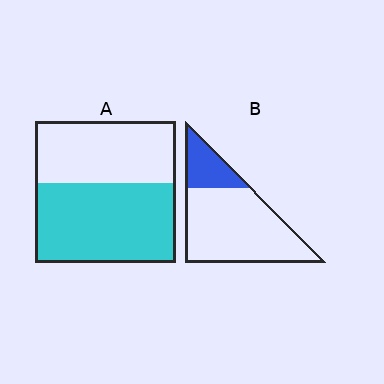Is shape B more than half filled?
No.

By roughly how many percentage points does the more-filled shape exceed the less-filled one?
By roughly 35 percentage points (A over B).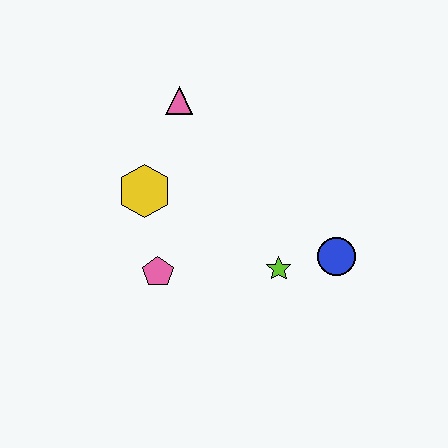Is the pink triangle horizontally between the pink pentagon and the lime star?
Yes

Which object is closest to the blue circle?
The lime star is closest to the blue circle.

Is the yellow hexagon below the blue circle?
No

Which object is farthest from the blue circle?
The pink triangle is farthest from the blue circle.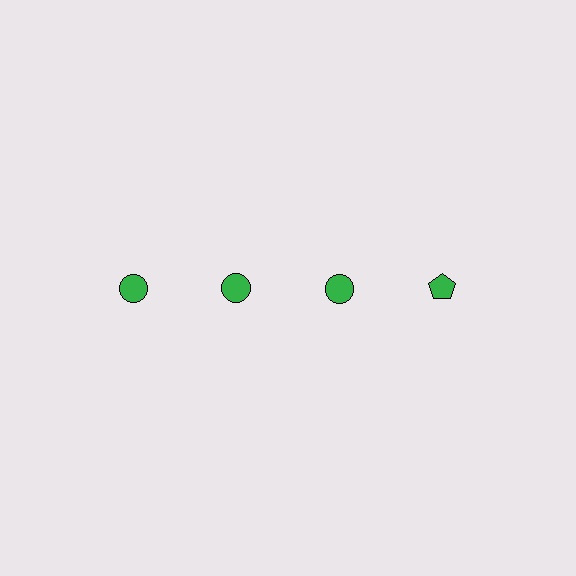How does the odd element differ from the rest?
It has a different shape: pentagon instead of circle.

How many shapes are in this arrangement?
There are 4 shapes arranged in a grid pattern.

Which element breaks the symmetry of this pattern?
The green pentagon in the top row, second from right column breaks the symmetry. All other shapes are green circles.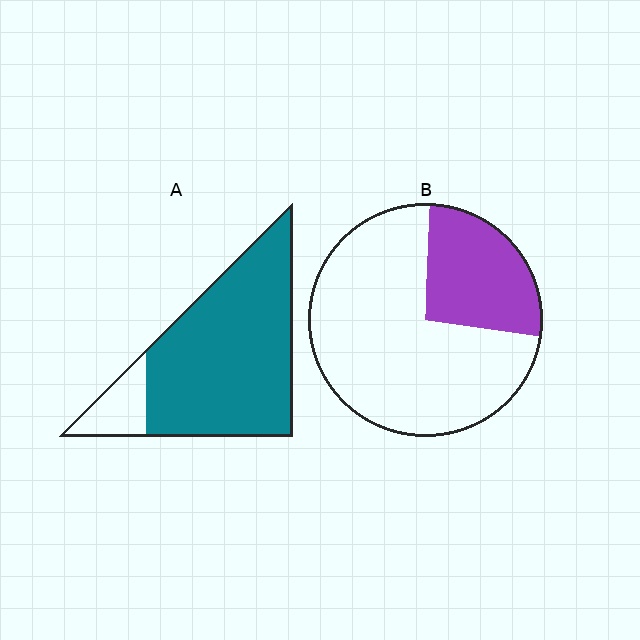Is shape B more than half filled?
No.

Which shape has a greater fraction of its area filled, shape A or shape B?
Shape A.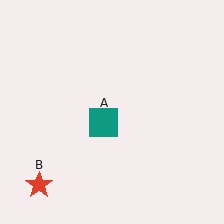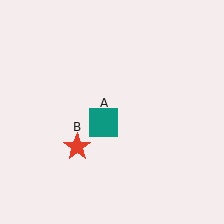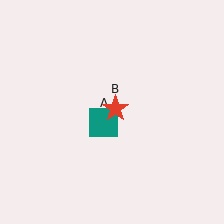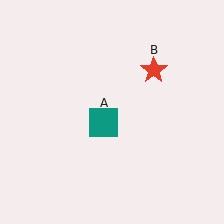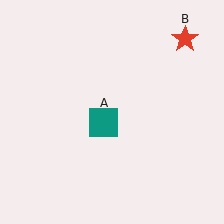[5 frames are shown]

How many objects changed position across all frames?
1 object changed position: red star (object B).